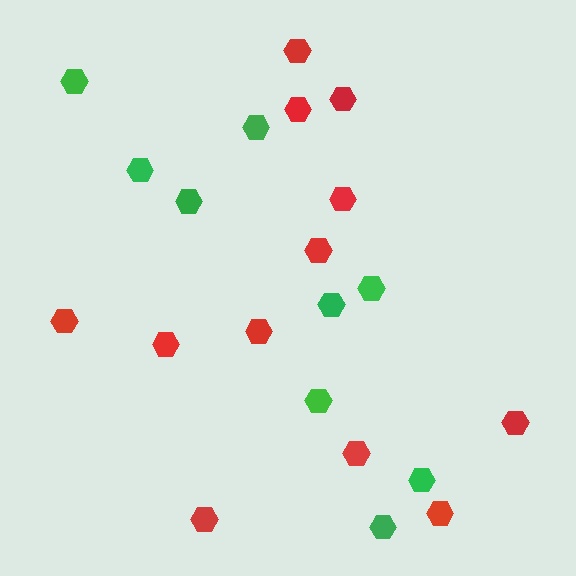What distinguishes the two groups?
There are 2 groups: one group of red hexagons (12) and one group of green hexagons (9).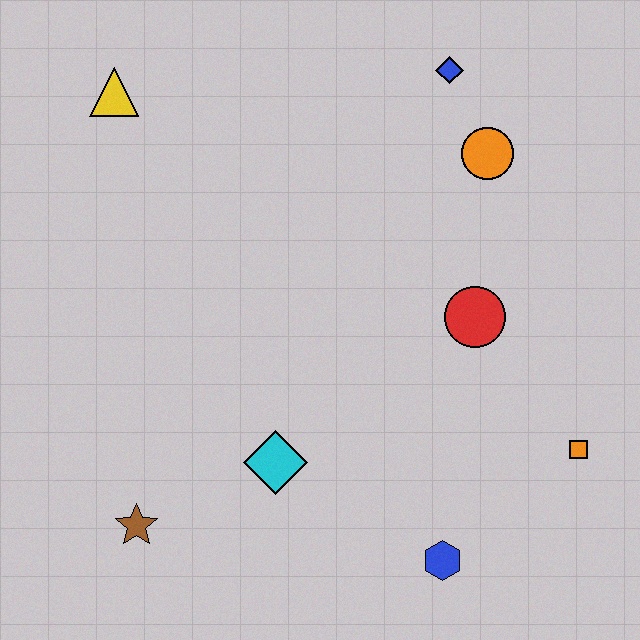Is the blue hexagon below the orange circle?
Yes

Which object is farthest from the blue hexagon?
The yellow triangle is farthest from the blue hexagon.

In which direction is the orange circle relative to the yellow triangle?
The orange circle is to the right of the yellow triangle.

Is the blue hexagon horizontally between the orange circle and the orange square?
No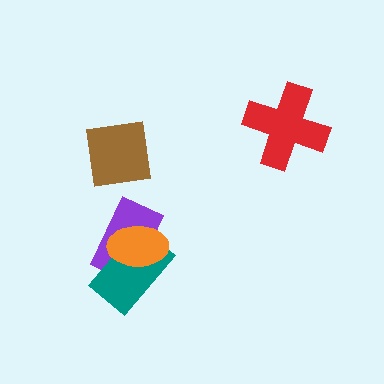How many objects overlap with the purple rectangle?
2 objects overlap with the purple rectangle.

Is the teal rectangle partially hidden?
Yes, it is partially covered by another shape.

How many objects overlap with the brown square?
0 objects overlap with the brown square.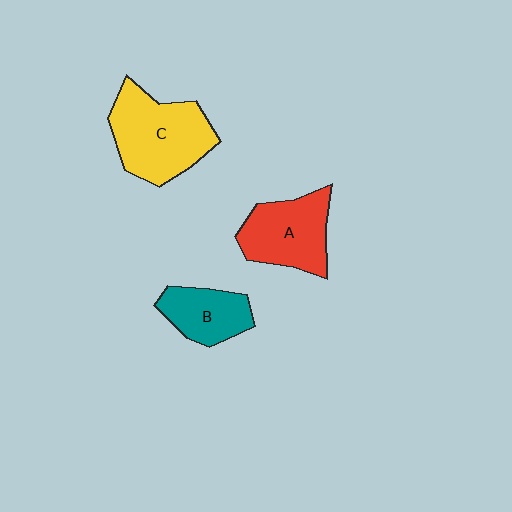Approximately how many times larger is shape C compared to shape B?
Approximately 1.8 times.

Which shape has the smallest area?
Shape B (teal).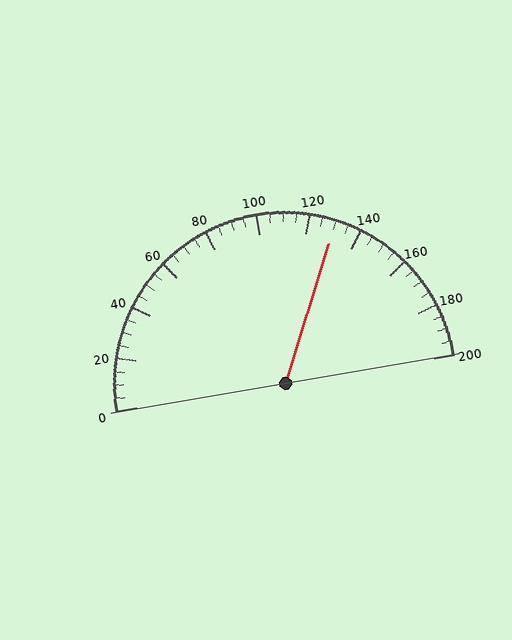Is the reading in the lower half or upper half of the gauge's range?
The reading is in the upper half of the range (0 to 200).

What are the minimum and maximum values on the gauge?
The gauge ranges from 0 to 200.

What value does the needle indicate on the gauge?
The needle indicates approximately 130.